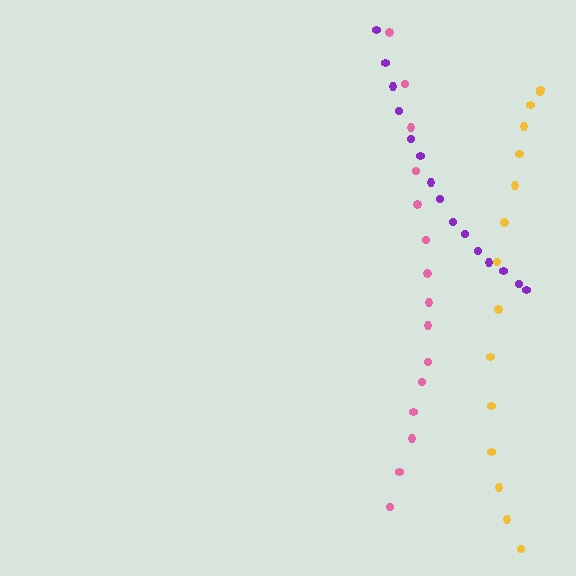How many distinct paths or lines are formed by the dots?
There are 3 distinct paths.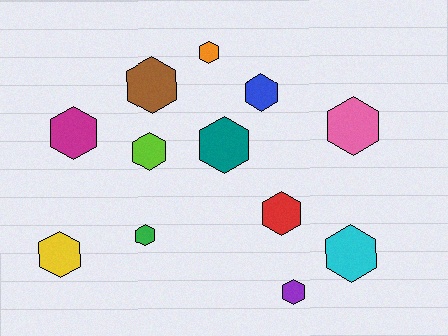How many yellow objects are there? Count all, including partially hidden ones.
There is 1 yellow object.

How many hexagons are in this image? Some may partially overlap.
There are 12 hexagons.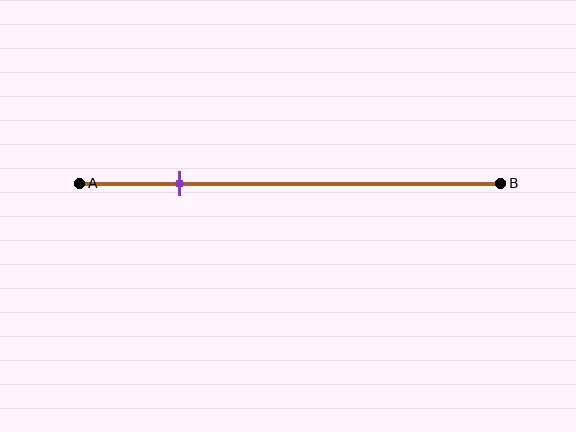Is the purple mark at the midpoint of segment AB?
No, the mark is at about 25% from A, not at the 50% midpoint.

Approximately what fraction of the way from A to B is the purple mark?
The purple mark is approximately 25% of the way from A to B.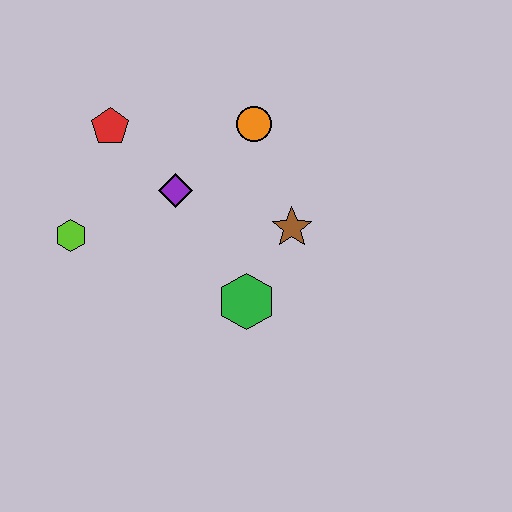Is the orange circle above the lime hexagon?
Yes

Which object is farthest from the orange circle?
The lime hexagon is farthest from the orange circle.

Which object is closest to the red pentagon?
The purple diamond is closest to the red pentagon.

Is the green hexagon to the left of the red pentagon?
No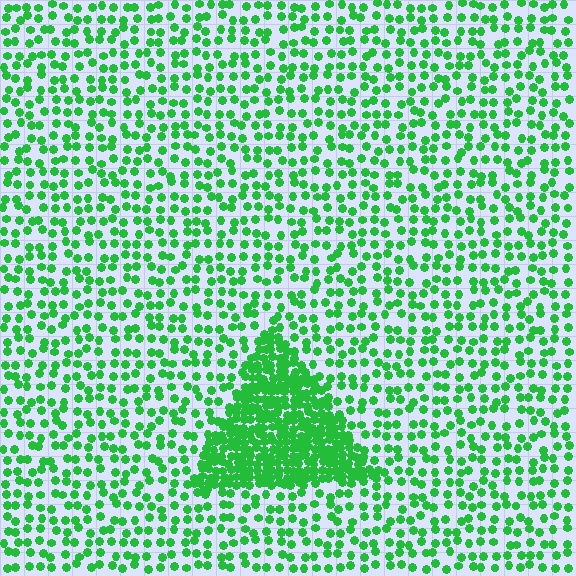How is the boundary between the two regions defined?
The boundary is defined by a change in element density (approximately 2.8x ratio). All elements are the same color, size, and shape.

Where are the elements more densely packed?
The elements are more densely packed inside the triangle boundary.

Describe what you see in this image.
The image contains small green elements arranged at two different densities. A triangle-shaped region is visible where the elements are more densely packed than the surrounding area.